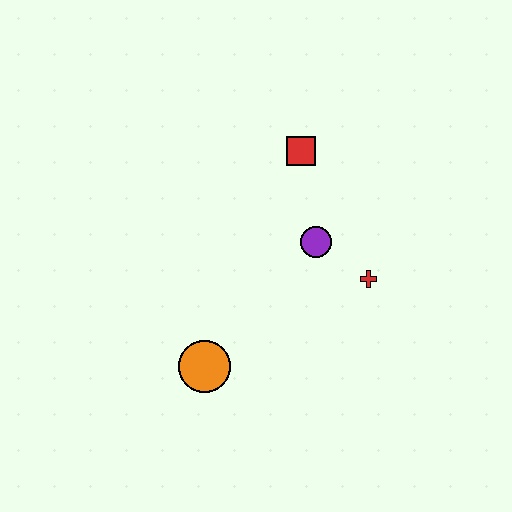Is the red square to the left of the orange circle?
No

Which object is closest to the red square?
The purple circle is closest to the red square.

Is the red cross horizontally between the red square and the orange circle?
No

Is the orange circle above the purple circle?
No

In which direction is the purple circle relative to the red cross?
The purple circle is to the left of the red cross.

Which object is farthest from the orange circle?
The red square is farthest from the orange circle.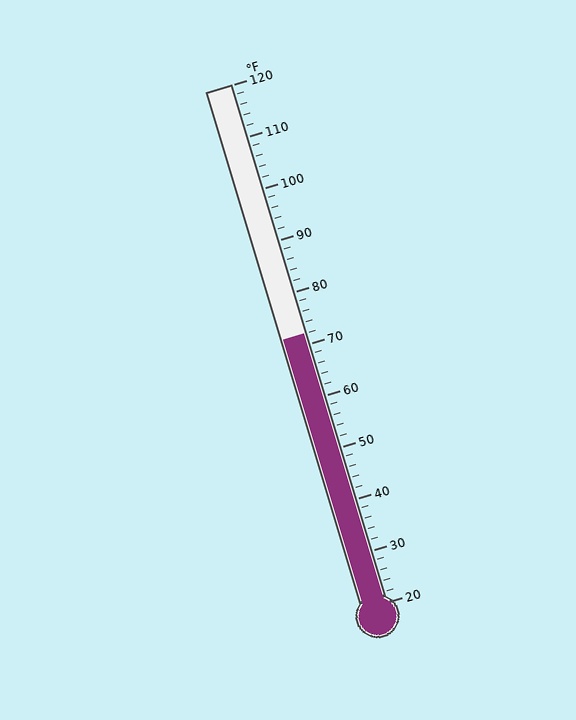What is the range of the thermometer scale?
The thermometer scale ranges from 20°F to 120°F.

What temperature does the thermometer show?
The thermometer shows approximately 72°F.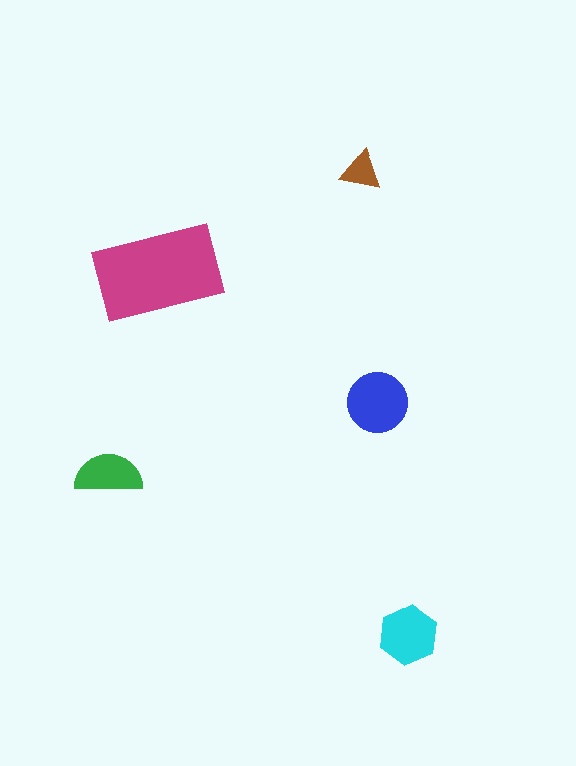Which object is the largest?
The magenta rectangle.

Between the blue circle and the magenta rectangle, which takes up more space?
The magenta rectangle.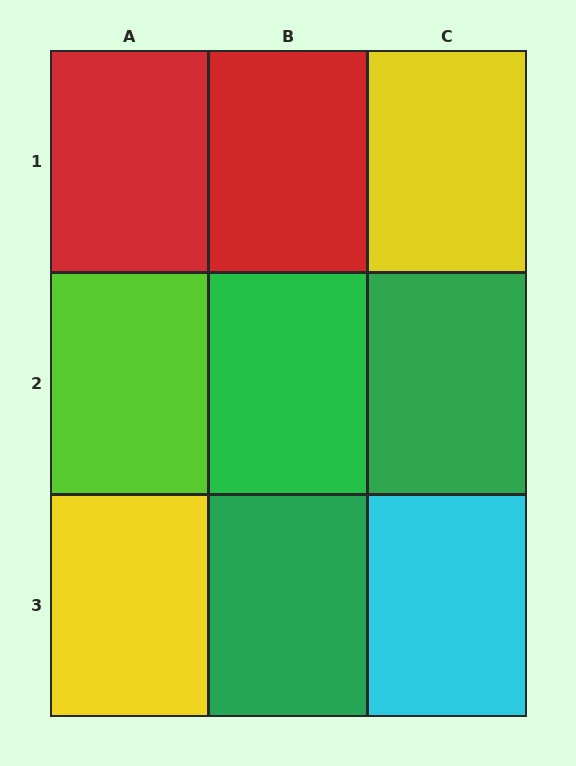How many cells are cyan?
1 cell is cyan.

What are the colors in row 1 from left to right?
Red, red, yellow.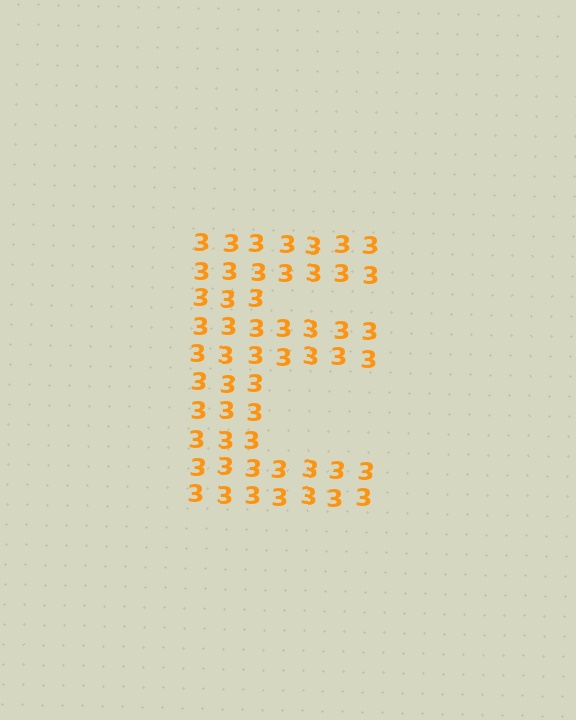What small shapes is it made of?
It is made of small digit 3's.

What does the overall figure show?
The overall figure shows the letter E.